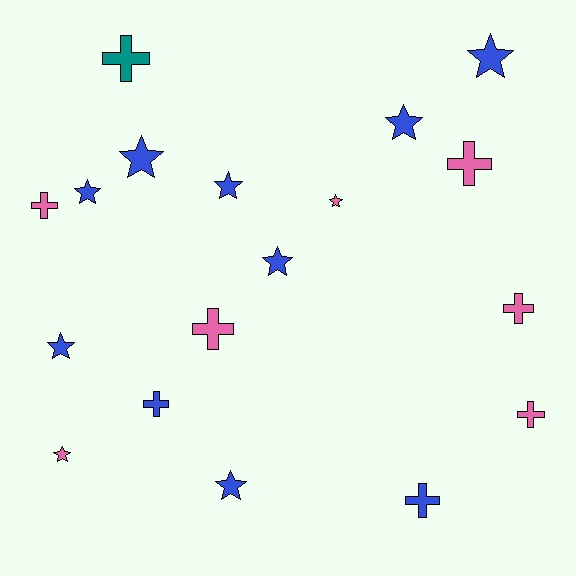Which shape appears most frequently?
Star, with 10 objects.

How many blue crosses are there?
There are 2 blue crosses.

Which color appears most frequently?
Blue, with 10 objects.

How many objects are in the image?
There are 18 objects.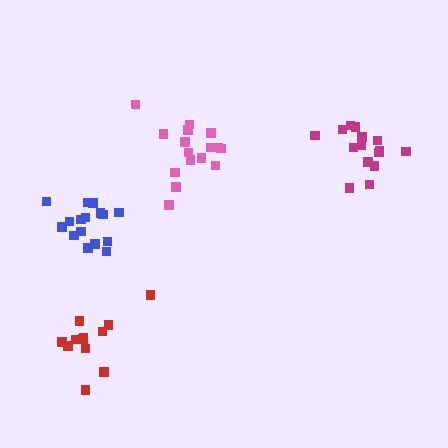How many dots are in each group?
Group 1: 12 dots, Group 2: 16 dots, Group 3: 16 dots, Group 4: 15 dots (59 total).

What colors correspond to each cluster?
The clusters are colored: red, blue, pink, magenta.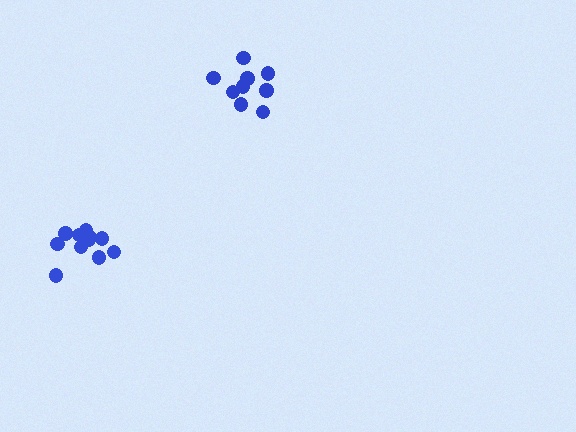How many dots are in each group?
Group 1: 11 dots, Group 2: 9 dots (20 total).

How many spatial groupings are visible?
There are 2 spatial groupings.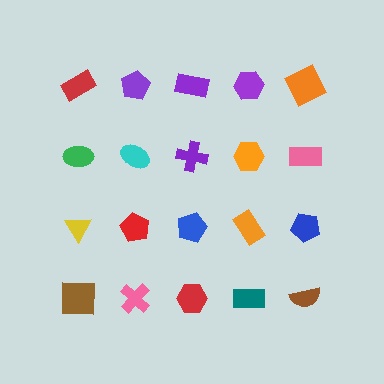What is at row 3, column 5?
A blue pentagon.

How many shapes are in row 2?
5 shapes.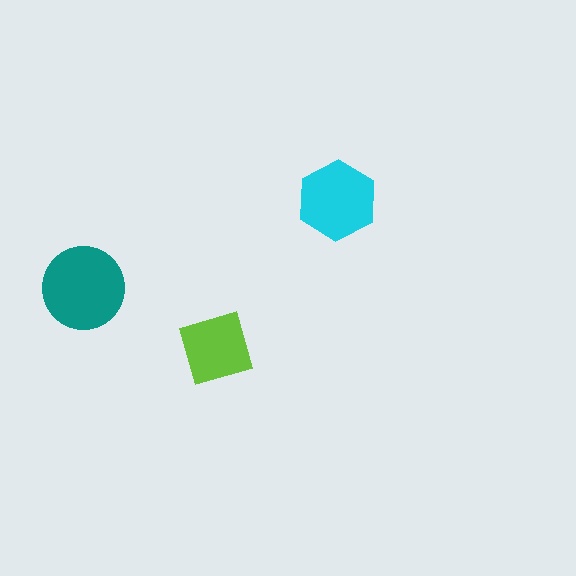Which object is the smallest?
The lime square.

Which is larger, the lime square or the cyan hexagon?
The cyan hexagon.